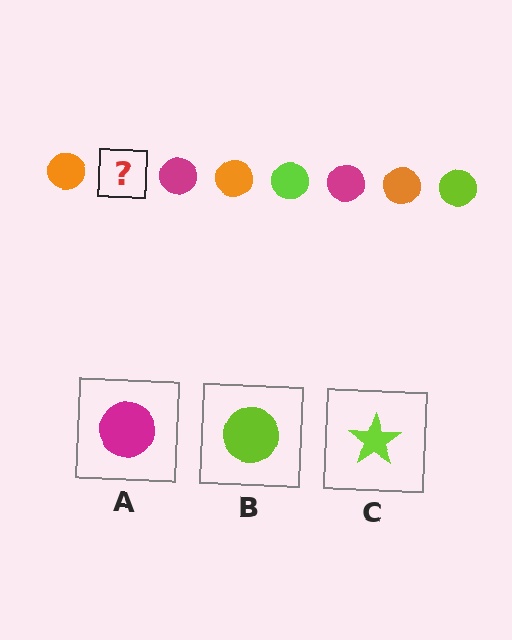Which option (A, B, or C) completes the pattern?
B.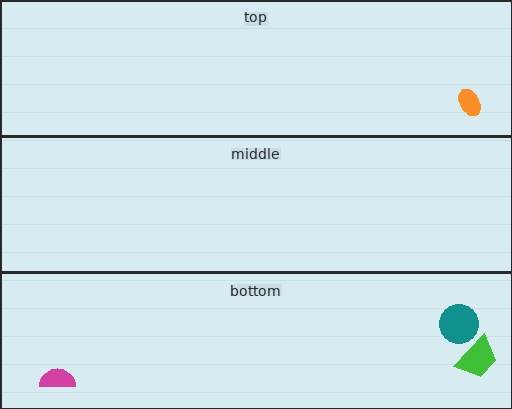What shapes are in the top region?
The orange ellipse.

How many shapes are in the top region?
1.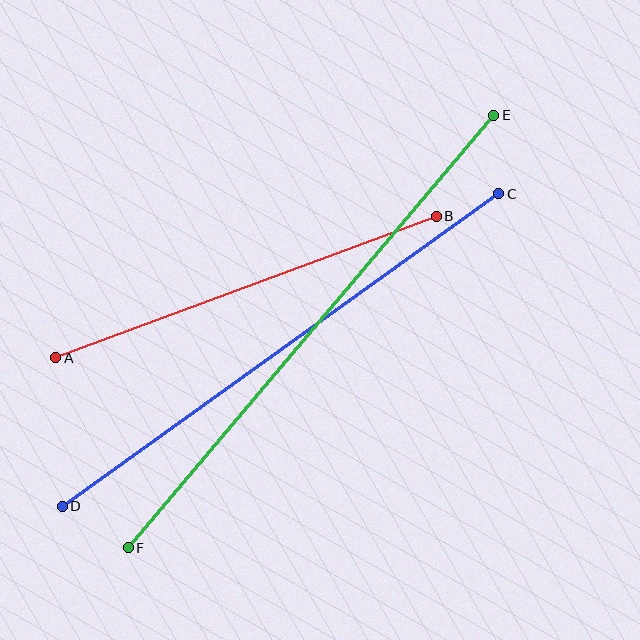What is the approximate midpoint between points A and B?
The midpoint is at approximately (246, 287) pixels.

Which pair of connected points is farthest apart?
Points E and F are farthest apart.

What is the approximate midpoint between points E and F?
The midpoint is at approximately (311, 331) pixels.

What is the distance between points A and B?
The distance is approximately 406 pixels.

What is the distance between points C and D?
The distance is approximately 536 pixels.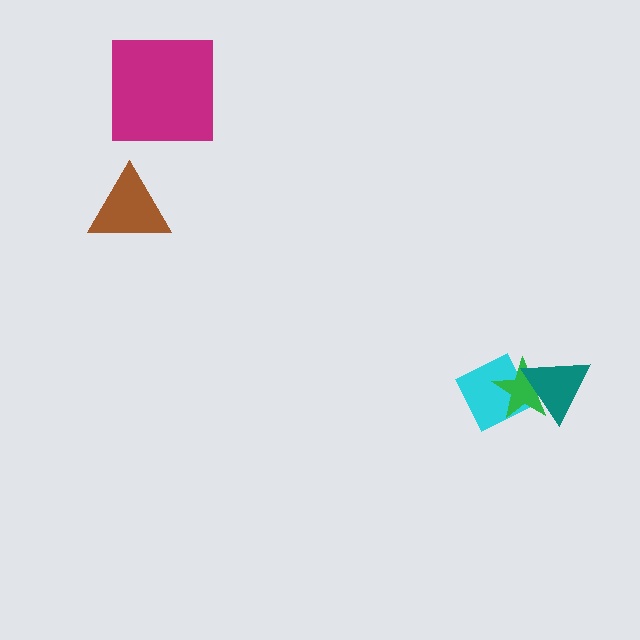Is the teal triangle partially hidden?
No, no other shape covers it.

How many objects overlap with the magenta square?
0 objects overlap with the magenta square.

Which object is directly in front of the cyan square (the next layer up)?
The green star is directly in front of the cyan square.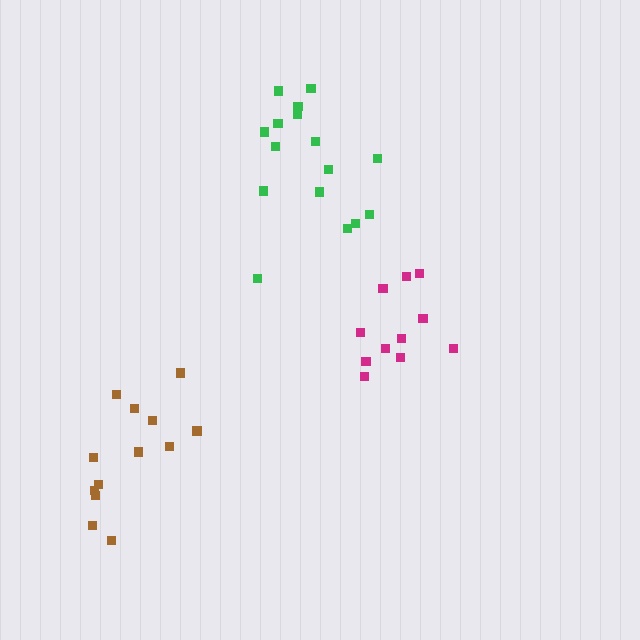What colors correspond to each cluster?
The clusters are colored: brown, magenta, green.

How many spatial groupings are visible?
There are 3 spatial groupings.